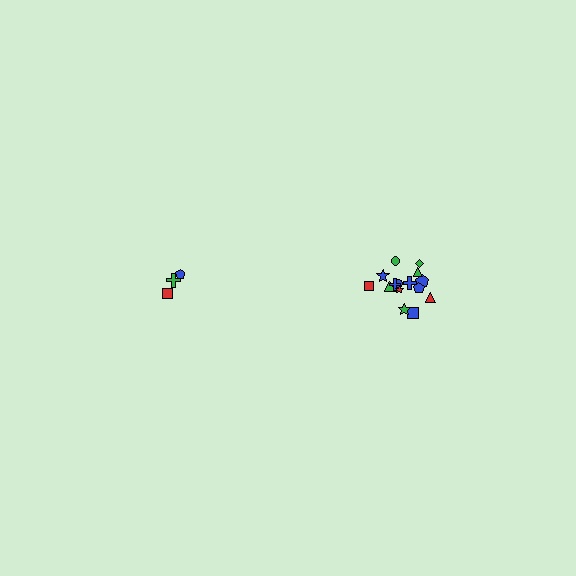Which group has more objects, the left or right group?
The right group.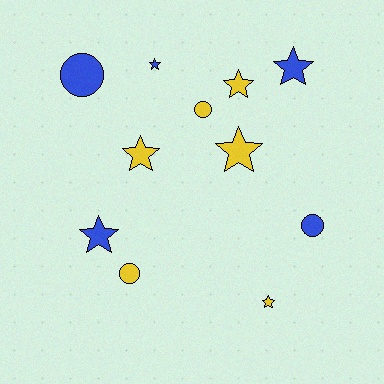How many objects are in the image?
There are 11 objects.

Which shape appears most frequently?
Star, with 7 objects.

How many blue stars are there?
There are 3 blue stars.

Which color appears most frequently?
Yellow, with 6 objects.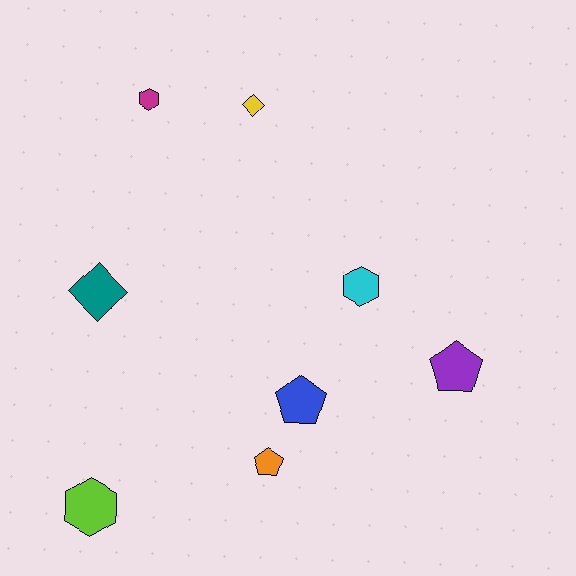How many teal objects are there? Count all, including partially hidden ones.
There is 1 teal object.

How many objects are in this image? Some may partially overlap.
There are 8 objects.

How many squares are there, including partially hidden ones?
There are no squares.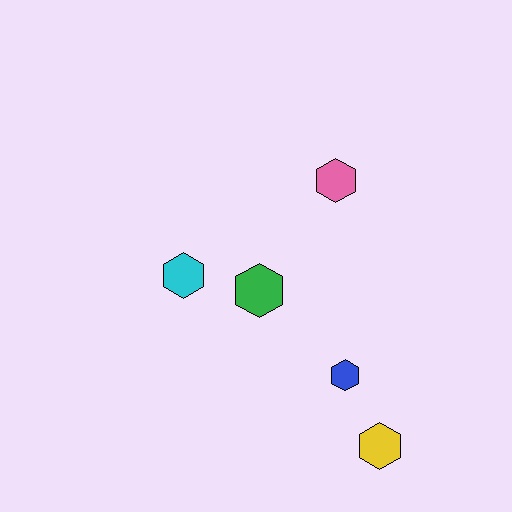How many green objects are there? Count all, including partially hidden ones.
There is 1 green object.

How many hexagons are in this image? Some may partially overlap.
There are 5 hexagons.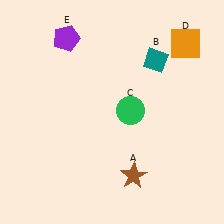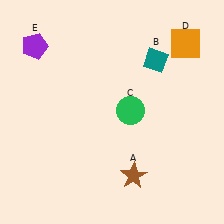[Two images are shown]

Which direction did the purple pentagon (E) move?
The purple pentagon (E) moved left.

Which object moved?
The purple pentagon (E) moved left.